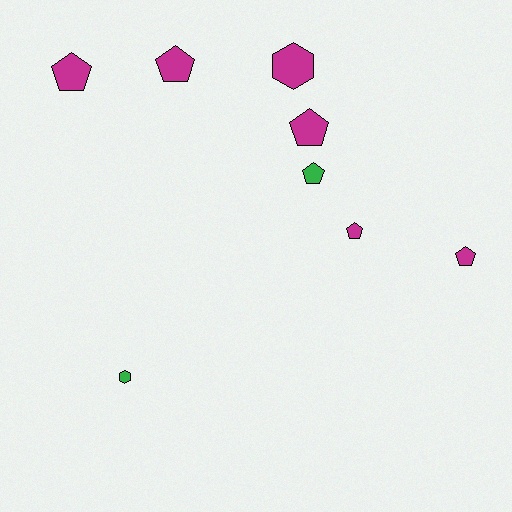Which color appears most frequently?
Magenta, with 6 objects.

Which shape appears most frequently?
Pentagon, with 6 objects.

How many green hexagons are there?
There is 1 green hexagon.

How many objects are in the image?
There are 8 objects.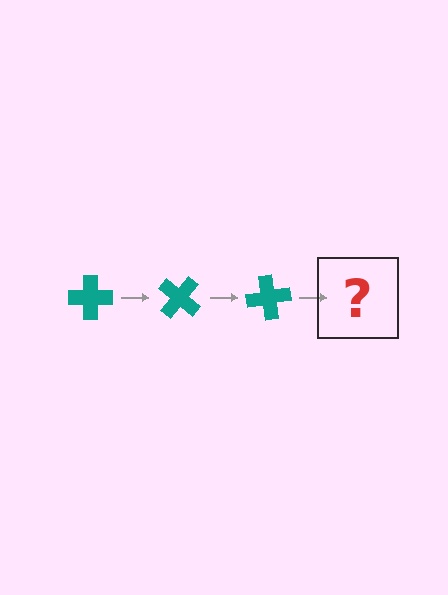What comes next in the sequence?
The next element should be a teal cross rotated 120 degrees.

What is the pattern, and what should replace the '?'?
The pattern is that the cross rotates 40 degrees each step. The '?' should be a teal cross rotated 120 degrees.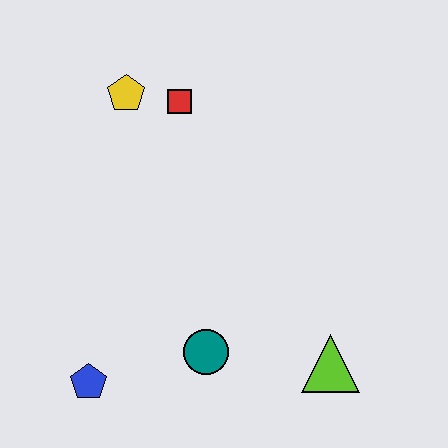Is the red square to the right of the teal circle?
No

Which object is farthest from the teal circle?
The yellow pentagon is farthest from the teal circle.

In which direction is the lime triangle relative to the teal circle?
The lime triangle is to the right of the teal circle.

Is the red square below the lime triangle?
No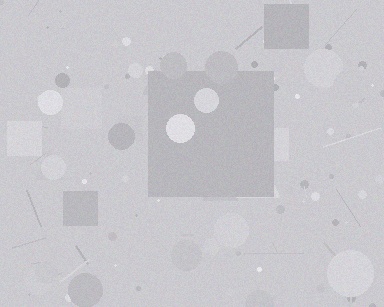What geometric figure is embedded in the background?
A square is embedded in the background.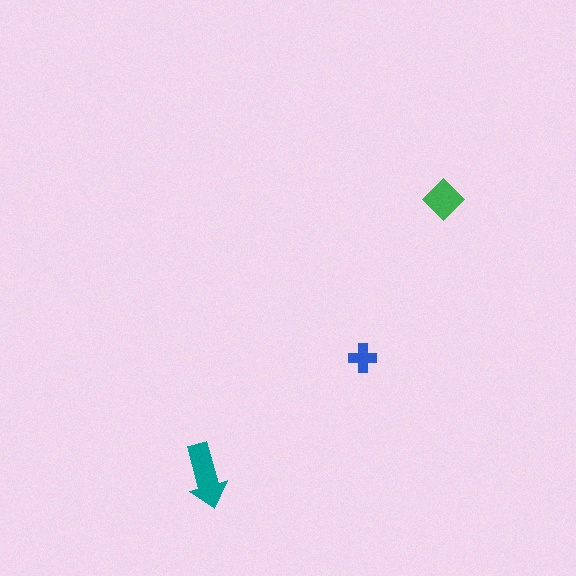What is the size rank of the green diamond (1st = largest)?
2nd.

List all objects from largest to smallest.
The teal arrow, the green diamond, the blue cross.